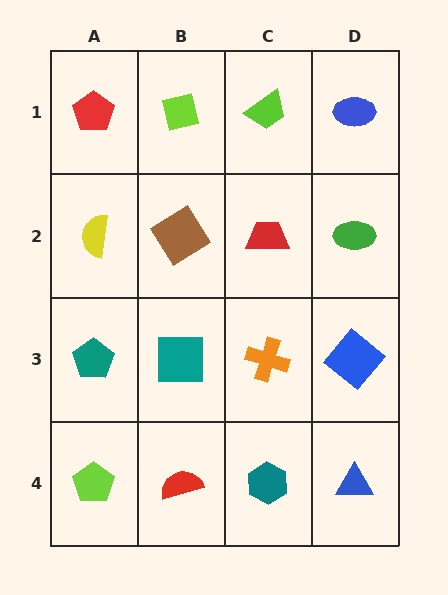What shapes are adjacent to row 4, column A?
A teal pentagon (row 3, column A), a red semicircle (row 4, column B).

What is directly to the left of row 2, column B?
A yellow semicircle.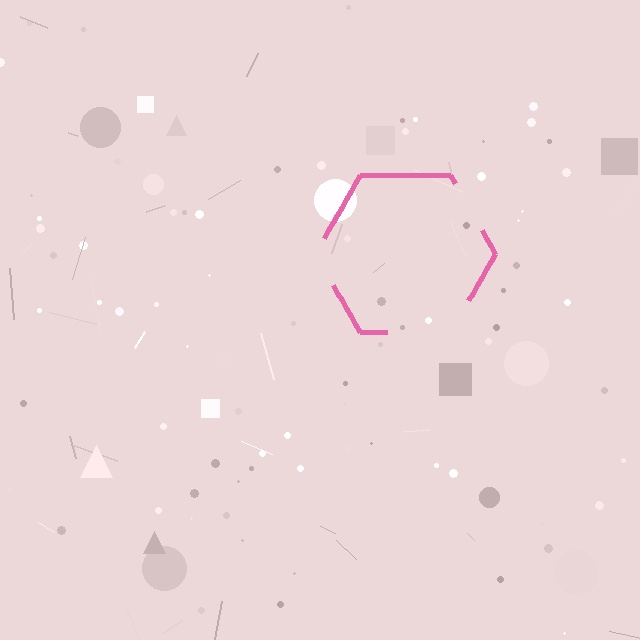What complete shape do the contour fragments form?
The contour fragments form a hexagon.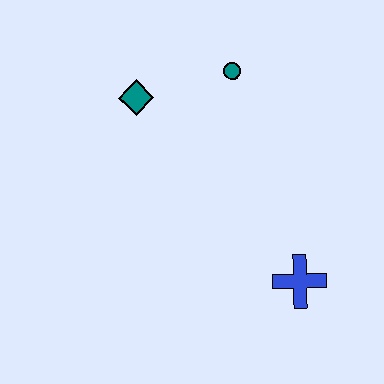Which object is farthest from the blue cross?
The teal diamond is farthest from the blue cross.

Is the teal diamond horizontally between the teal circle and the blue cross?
No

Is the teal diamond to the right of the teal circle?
No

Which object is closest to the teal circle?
The teal diamond is closest to the teal circle.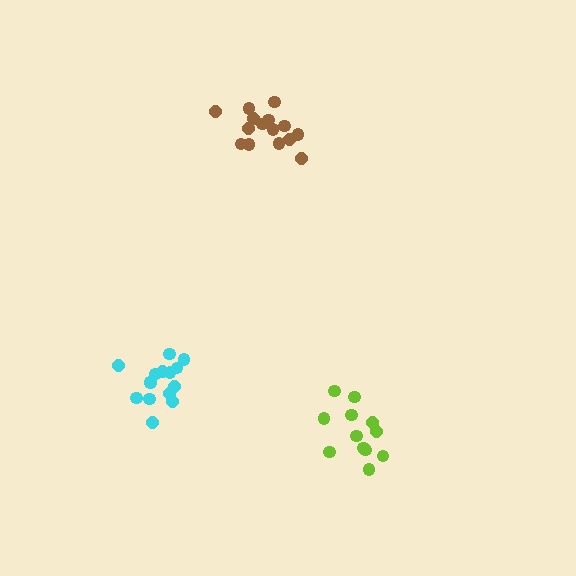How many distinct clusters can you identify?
There are 3 distinct clusters.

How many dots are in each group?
Group 1: 15 dots, Group 2: 15 dots, Group 3: 12 dots (42 total).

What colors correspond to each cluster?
The clusters are colored: cyan, brown, lime.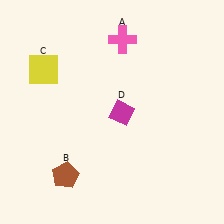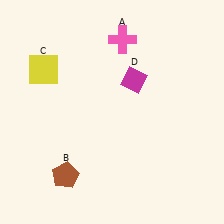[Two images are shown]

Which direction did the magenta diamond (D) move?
The magenta diamond (D) moved up.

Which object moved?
The magenta diamond (D) moved up.